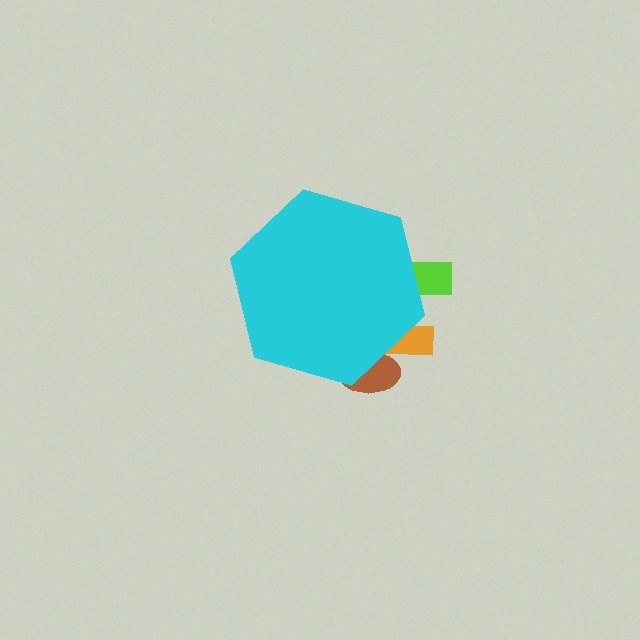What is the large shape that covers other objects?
A cyan hexagon.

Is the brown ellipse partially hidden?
Yes, the brown ellipse is partially hidden behind the cyan hexagon.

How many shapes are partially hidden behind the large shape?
3 shapes are partially hidden.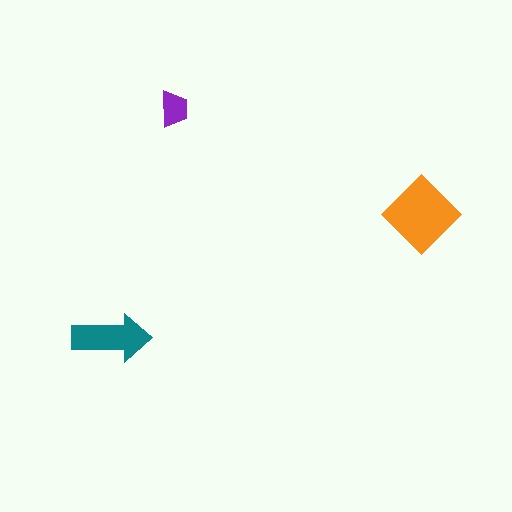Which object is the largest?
The orange diamond.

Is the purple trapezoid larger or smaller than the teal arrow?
Smaller.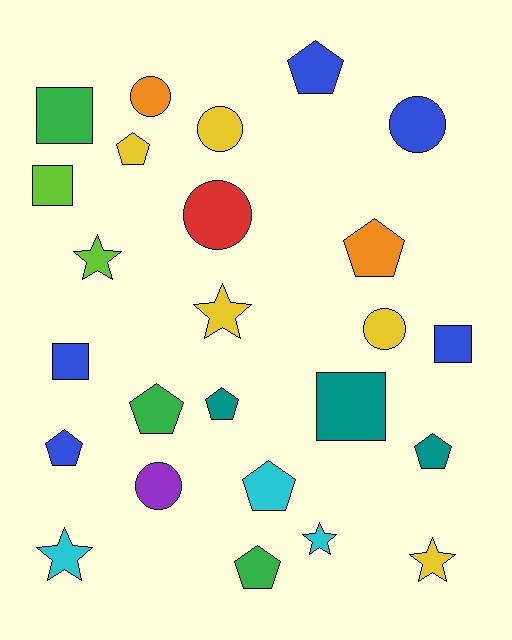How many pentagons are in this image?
There are 9 pentagons.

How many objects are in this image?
There are 25 objects.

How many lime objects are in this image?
There are 2 lime objects.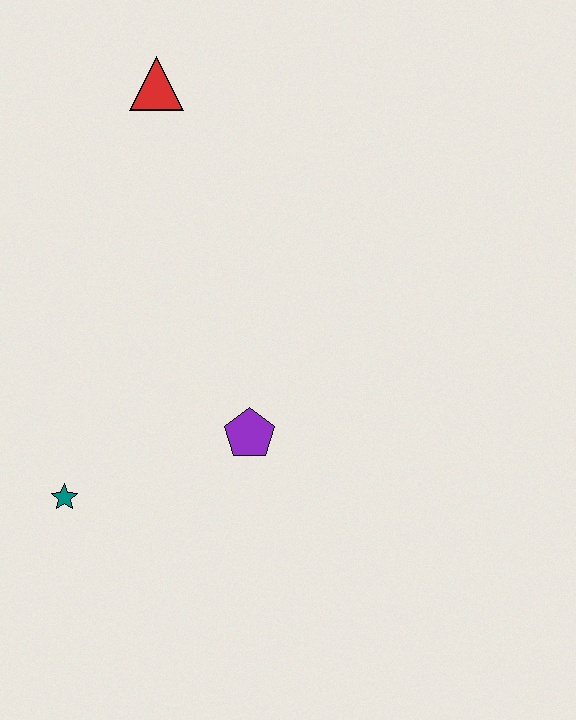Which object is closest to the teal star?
The purple pentagon is closest to the teal star.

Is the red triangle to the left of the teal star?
No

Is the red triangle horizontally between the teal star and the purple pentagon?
Yes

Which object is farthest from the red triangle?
The teal star is farthest from the red triangle.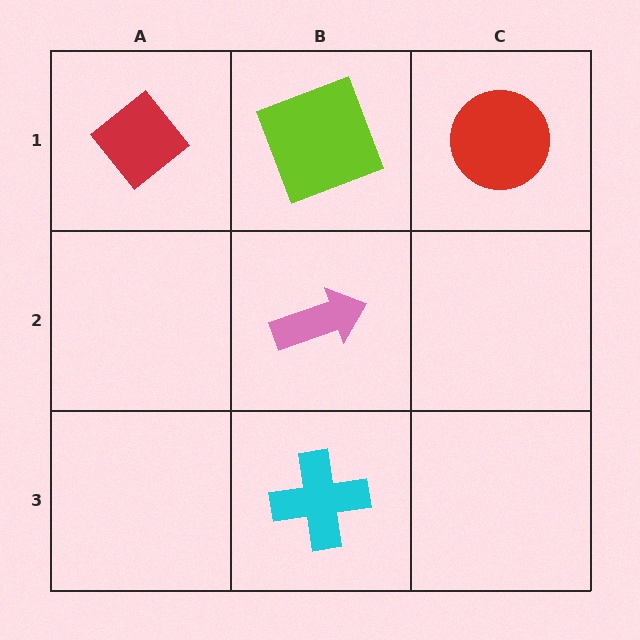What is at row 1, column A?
A red diamond.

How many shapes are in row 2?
1 shape.